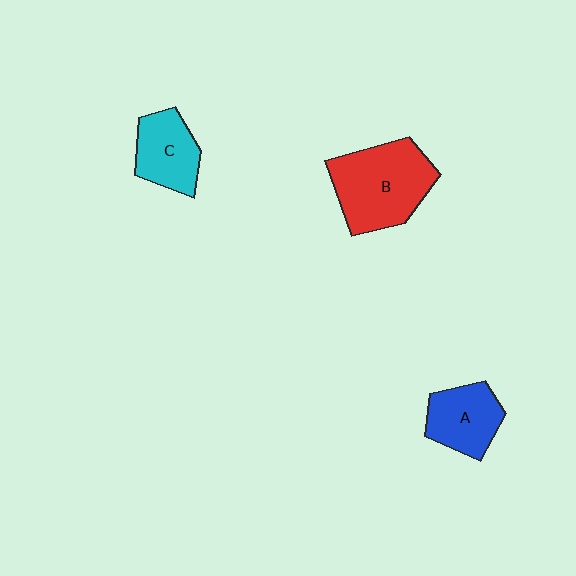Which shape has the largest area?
Shape B (red).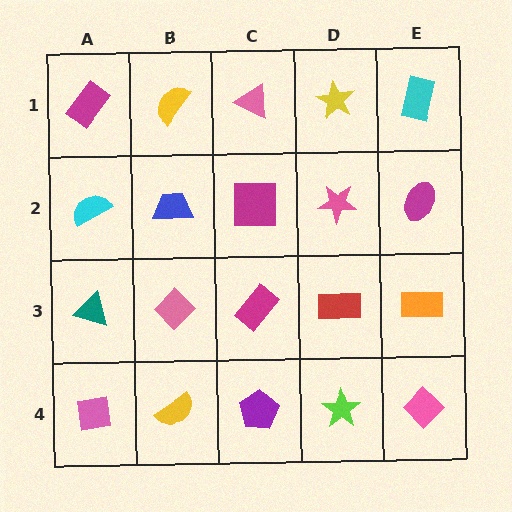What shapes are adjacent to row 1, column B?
A blue trapezoid (row 2, column B), a magenta rectangle (row 1, column A), a pink triangle (row 1, column C).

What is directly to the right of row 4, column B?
A purple pentagon.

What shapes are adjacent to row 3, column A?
A cyan semicircle (row 2, column A), a pink square (row 4, column A), a pink diamond (row 3, column B).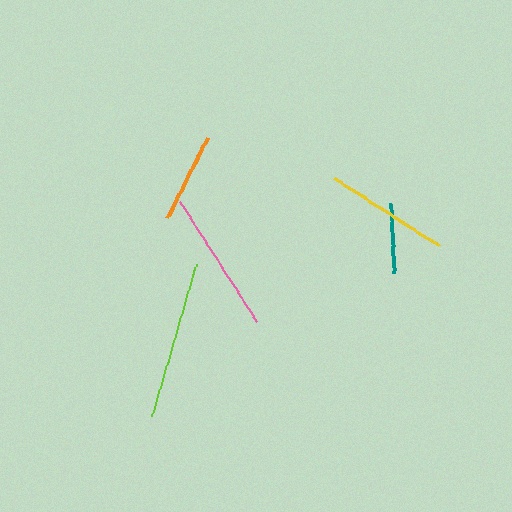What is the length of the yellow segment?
The yellow segment is approximately 124 pixels long.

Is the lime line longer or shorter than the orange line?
The lime line is longer than the orange line.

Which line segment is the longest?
The lime line is the longest at approximately 159 pixels.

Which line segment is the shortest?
The teal line is the shortest at approximately 69 pixels.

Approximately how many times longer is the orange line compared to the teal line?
The orange line is approximately 1.3 times the length of the teal line.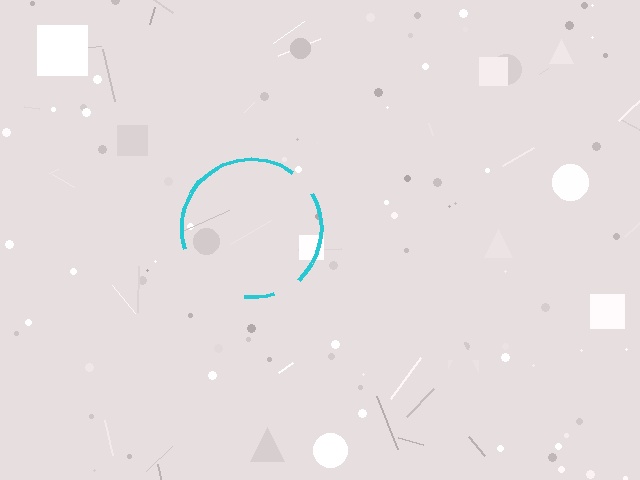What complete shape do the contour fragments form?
The contour fragments form a circle.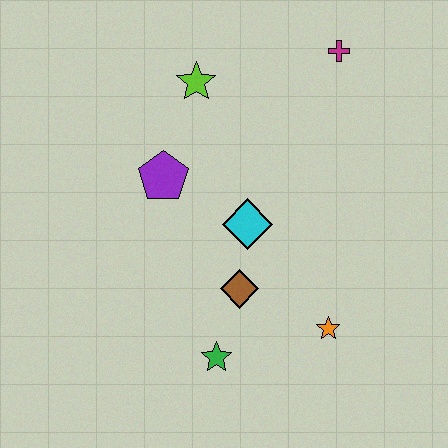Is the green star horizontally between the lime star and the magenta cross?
Yes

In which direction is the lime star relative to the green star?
The lime star is above the green star.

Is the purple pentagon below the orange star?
No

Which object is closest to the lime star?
The purple pentagon is closest to the lime star.